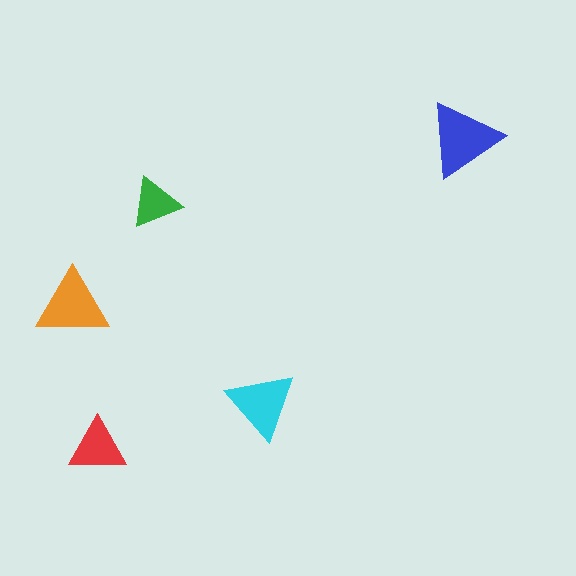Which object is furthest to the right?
The blue triangle is rightmost.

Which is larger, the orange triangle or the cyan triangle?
The orange one.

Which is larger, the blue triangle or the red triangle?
The blue one.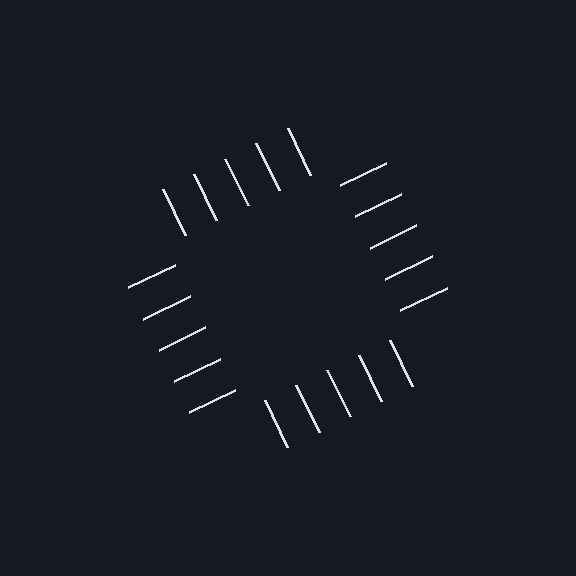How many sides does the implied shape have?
4 sides — the line-ends trace a square.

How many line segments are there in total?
20 — 5 along each of the 4 edges.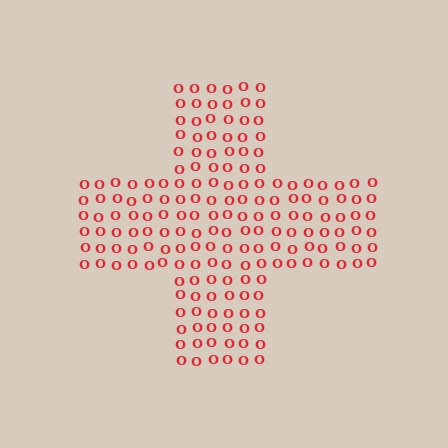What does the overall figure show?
The overall figure shows a cross.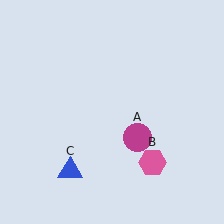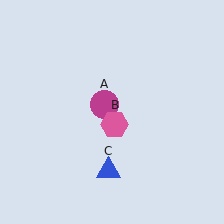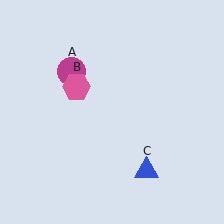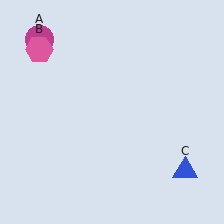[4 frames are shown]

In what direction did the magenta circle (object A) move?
The magenta circle (object A) moved up and to the left.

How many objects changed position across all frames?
3 objects changed position: magenta circle (object A), pink hexagon (object B), blue triangle (object C).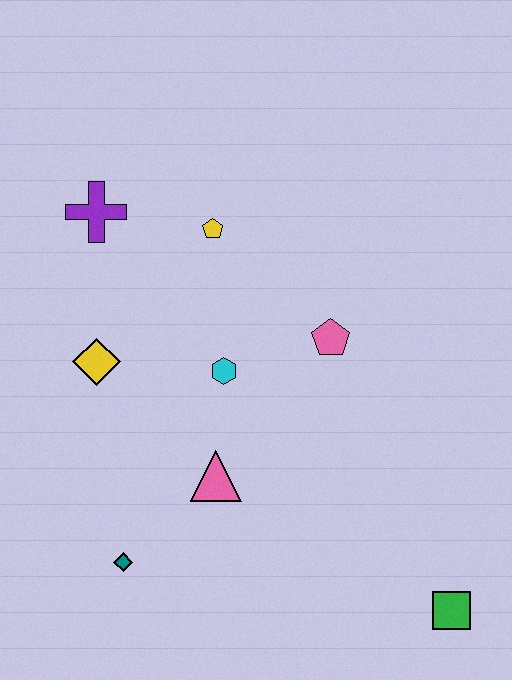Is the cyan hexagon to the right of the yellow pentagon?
Yes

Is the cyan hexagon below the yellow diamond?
Yes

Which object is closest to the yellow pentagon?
The purple cross is closest to the yellow pentagon.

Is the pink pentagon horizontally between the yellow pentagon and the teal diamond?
No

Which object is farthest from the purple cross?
The green square is farthest from the purple cross.